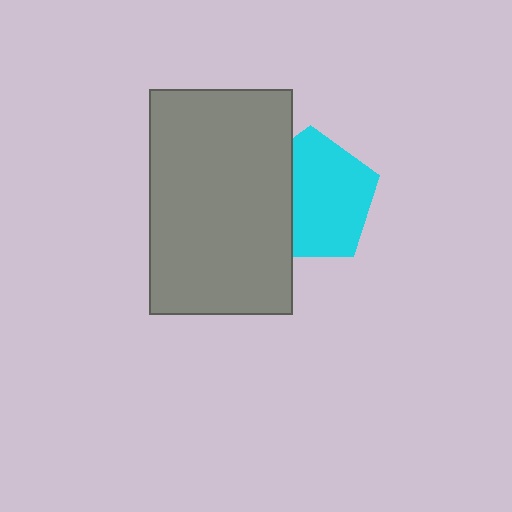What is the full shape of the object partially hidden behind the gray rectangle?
The partially hidden object is a cyan pentagon.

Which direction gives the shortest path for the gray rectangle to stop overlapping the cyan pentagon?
Moving left gives the shortest separation.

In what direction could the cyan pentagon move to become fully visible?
The cyan pentagon could move right. That would shift it out from behind the gray rectangle entirely.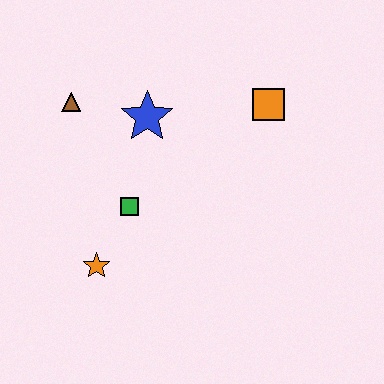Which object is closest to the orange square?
The blue star is closest to the orange square.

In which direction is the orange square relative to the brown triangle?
The orange square is to the right of the brown triangle.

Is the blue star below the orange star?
No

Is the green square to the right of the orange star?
Yes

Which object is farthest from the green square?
The orange square is farthest from the green square.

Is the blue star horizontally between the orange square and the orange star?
Yes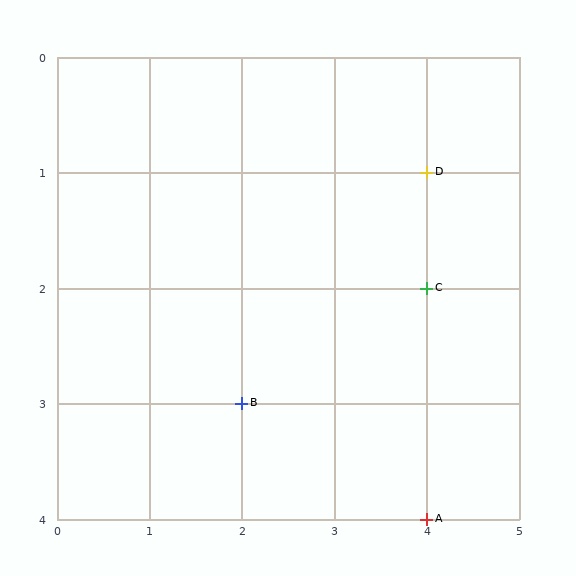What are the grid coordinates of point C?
Point C is at grid coordinates (4, 2).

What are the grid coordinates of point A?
Point A is at grid coordinates (4, 4).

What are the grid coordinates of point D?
Point D is at grid coordinates (4, 1).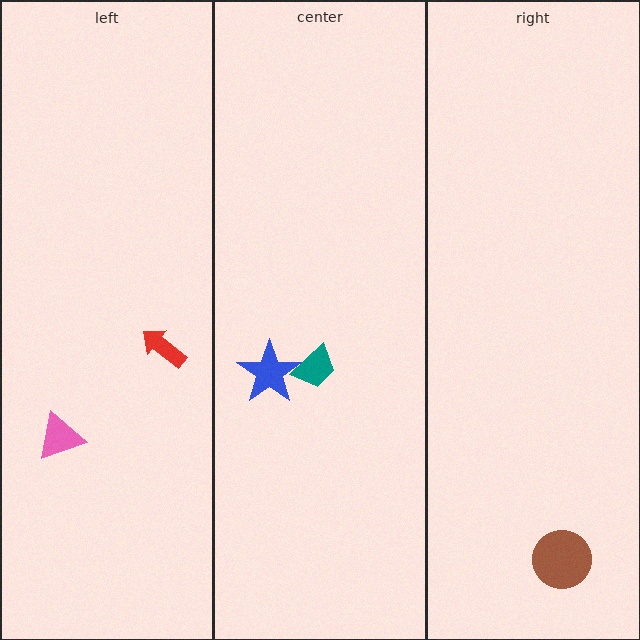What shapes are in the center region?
The teal trapezoid, the blue star.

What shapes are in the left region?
The red arrow, the pink triangle.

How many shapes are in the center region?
2.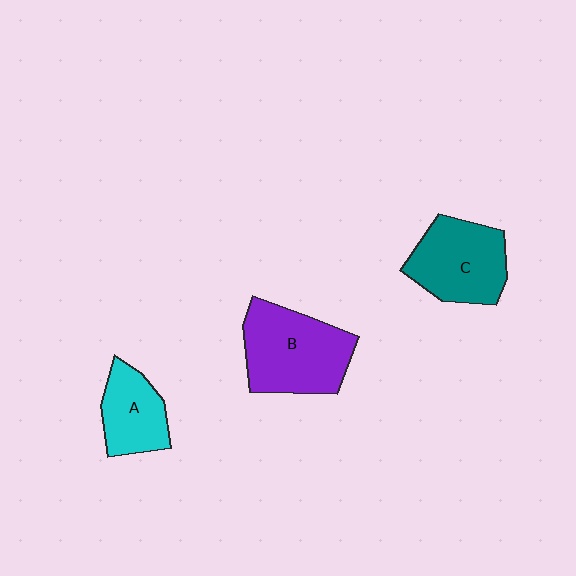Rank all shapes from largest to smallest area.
From largest to smallest: B (purple), C (teal), A (cyan).